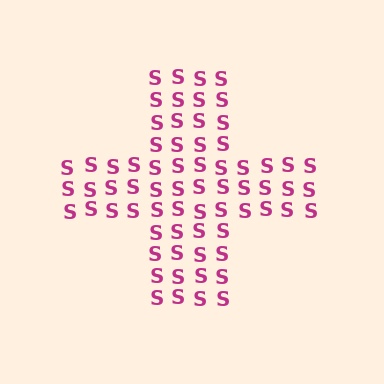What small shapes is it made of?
It is made of small letter S's.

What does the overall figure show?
The overall figure shows a cross.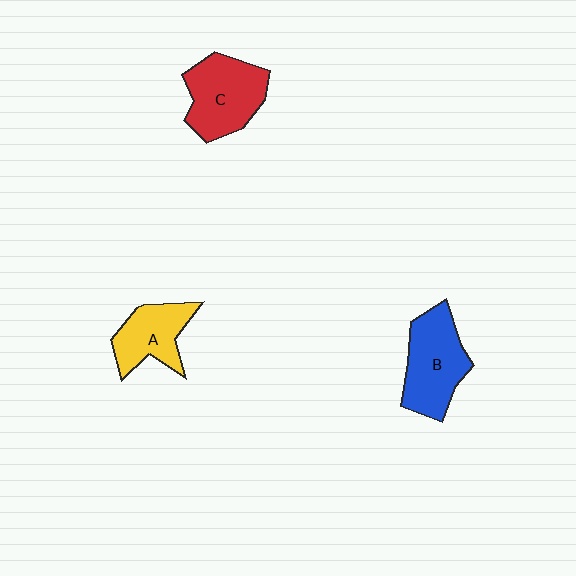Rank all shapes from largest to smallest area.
From largest to smallest: B (blue), C (red), A (yellow).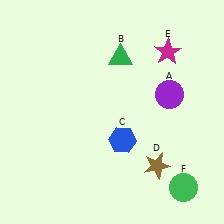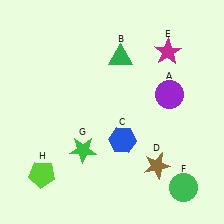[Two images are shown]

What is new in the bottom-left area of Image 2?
A lime pentagon (H) was added in the bottom-left area of Image 2.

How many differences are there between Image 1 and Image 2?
There are 2 differences between the two images.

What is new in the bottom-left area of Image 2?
A green star (G) was added in the bottom-left area of Image 2.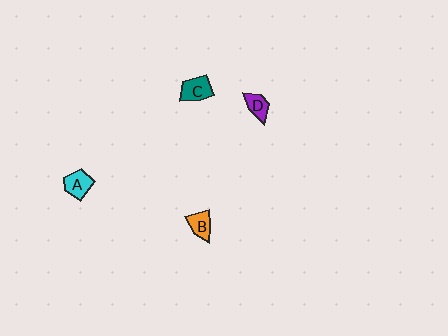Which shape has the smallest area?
Shape D (purple).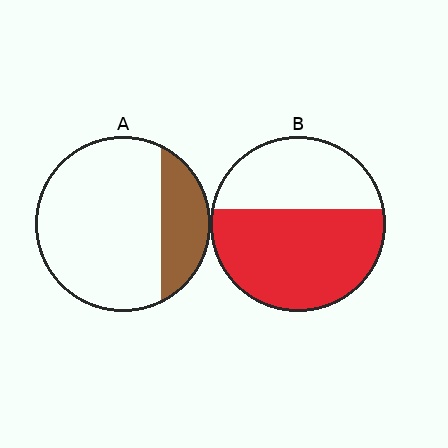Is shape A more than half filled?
No.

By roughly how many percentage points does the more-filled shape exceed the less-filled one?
By roughly 35 percentage points (B over A).